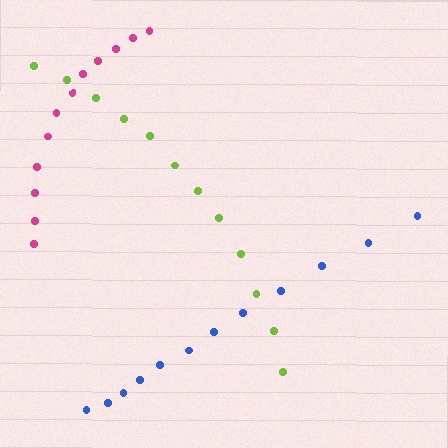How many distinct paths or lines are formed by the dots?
There are 3 distinct paths.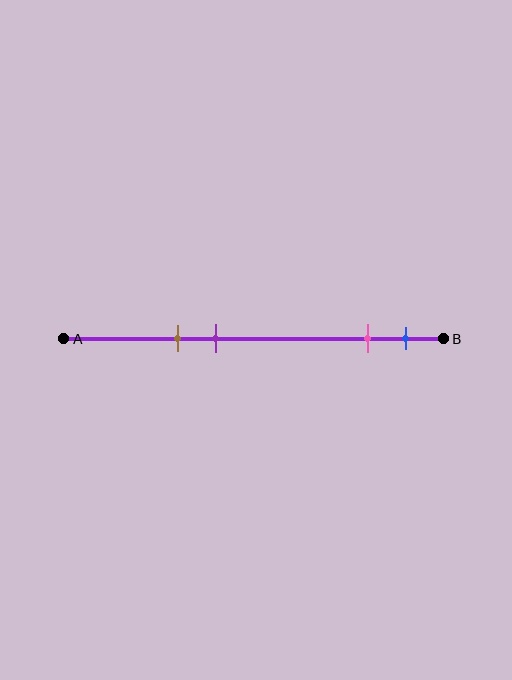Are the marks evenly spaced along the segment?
No, the marks are not evenly spaced.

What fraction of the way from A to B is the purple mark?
The purple mark is approximately 40% (0.4) of the way from A to B.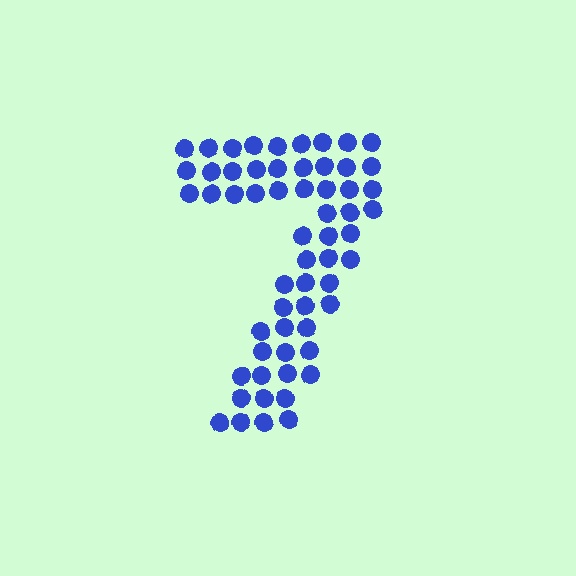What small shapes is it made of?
It is made of small circles.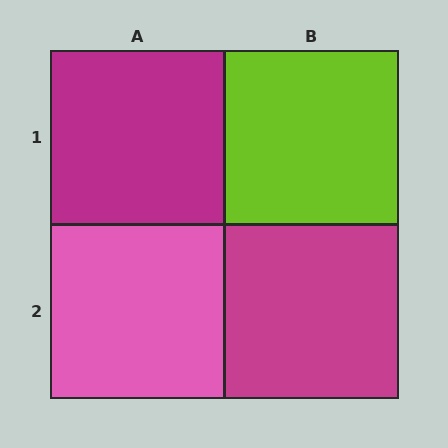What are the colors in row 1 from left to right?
Magenta, lime.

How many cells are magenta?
2 cells are magenta.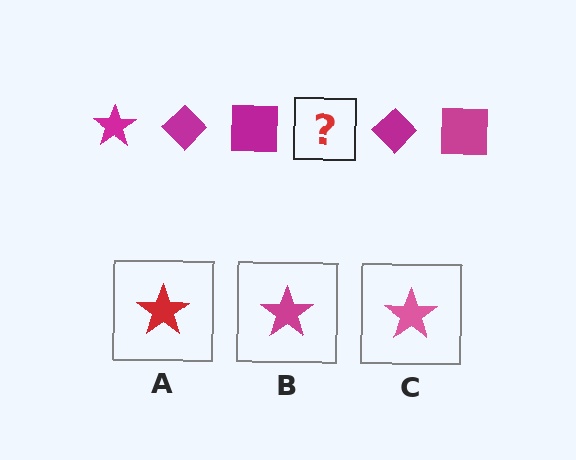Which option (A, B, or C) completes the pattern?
B.